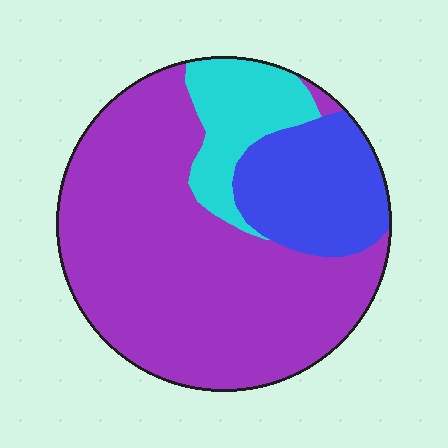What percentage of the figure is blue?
Blue takes up about one fifth (1/5) of the figure.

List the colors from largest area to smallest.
From largest to smallest: purple, blue, cyan.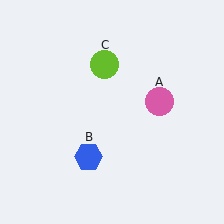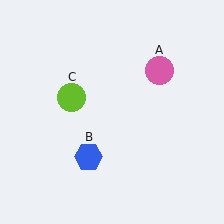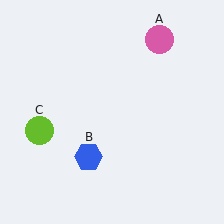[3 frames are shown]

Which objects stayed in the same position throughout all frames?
Blue hexagon (object B) remained stationary.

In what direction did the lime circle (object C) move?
The lime circle (object C) moved down and to the left.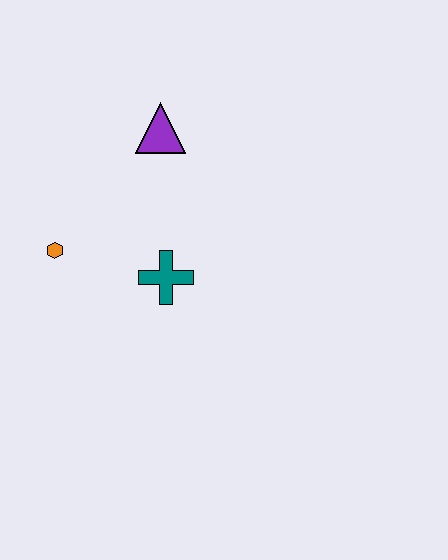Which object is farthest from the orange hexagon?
The purple triangle is farthest from the orange hexagon.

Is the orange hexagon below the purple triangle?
Yes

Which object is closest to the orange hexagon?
The teal cross is closest to the orange hexagon.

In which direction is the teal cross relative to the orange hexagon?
The teal cross is to the right of the orange hexagon.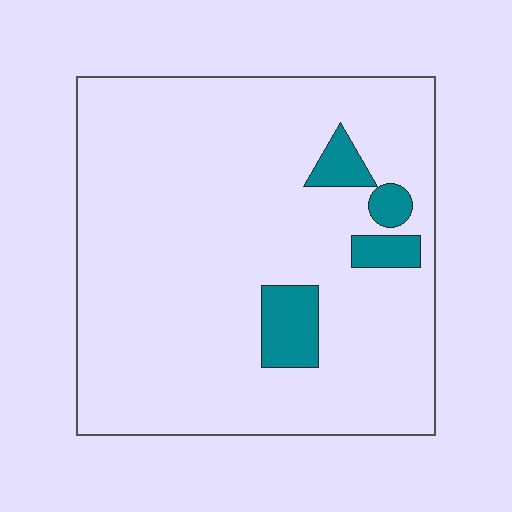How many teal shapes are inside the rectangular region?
4.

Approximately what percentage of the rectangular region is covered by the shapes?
Approximately 10%.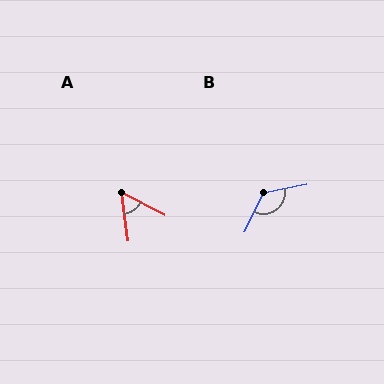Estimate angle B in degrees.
Approximately 128 degrees.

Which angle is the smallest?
A, at approximately 55 degrees.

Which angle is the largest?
B, at approximately 128 degrees.